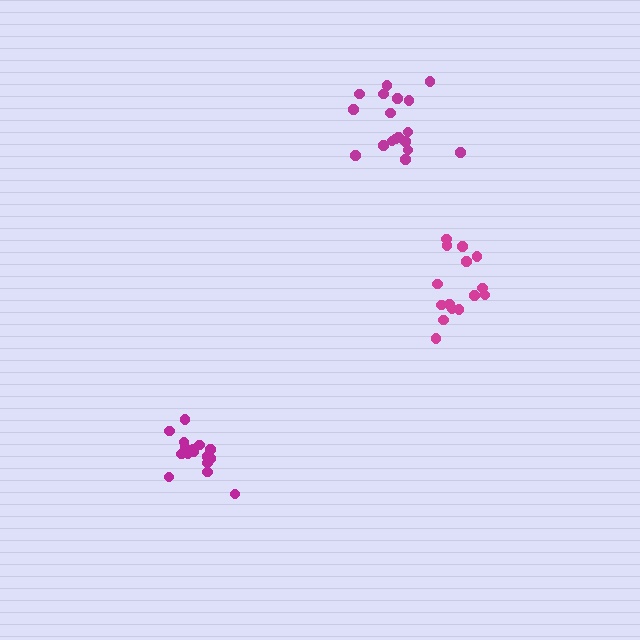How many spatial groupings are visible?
There are 3 spatial groupings.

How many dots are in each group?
Group 1: 15 dots, Group 2: 16 dots, Group 3: 18 dots (49 total).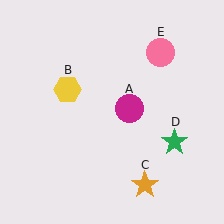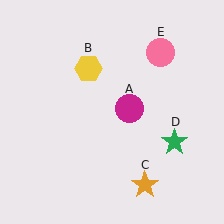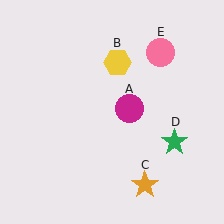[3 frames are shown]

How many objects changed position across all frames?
1 object changed position: yellow hexagon (object B).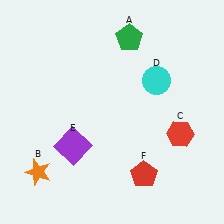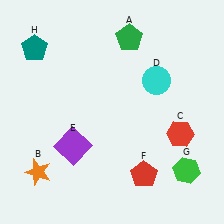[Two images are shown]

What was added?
A green hexagon (G), a teal pentagon (H) were added in Image 2.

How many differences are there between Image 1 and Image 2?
There are 2 differences between the two images.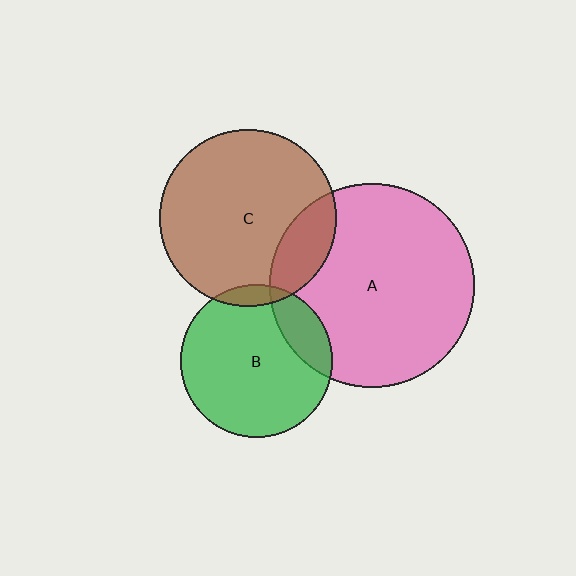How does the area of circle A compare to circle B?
Approximately 1.8 times.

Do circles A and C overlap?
Yes.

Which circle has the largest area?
Circle A (pink).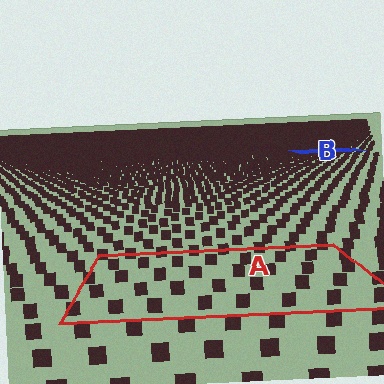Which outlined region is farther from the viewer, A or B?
Region B is farther from the viewer — the texture elements inside it appear smaller and more densely packed.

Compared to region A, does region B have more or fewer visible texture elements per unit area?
Region B has more texture elements per unit area — they are packed more densely because it is farther away.